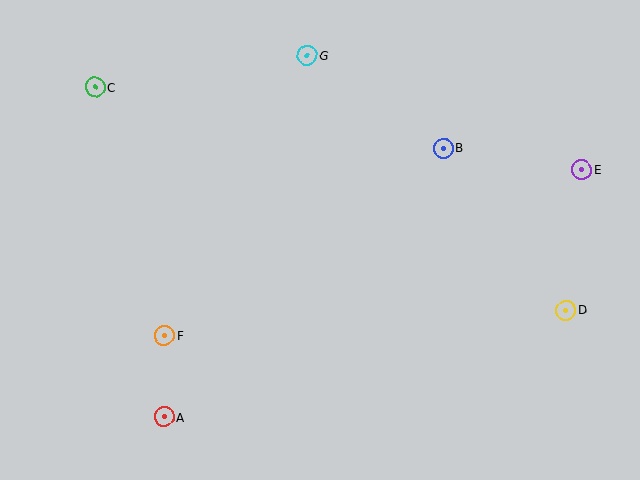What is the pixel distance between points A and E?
The distance between A and E is 486 pixels.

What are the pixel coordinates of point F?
Point F is at (164, 335).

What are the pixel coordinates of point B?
Point B is at (443, 148).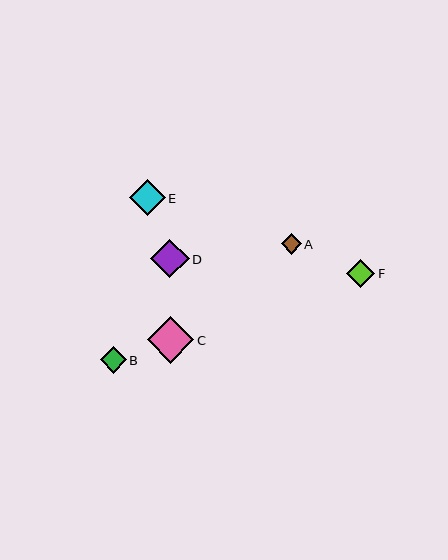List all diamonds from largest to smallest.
From largest to smallest: C, D, E, F, B, A.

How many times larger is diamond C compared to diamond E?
Diamond C is approximately 1.3 times the size of diamond E.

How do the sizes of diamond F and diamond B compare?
Diamond F and diamond B are approximately the same size.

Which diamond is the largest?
Diamond C is the largest with a size of approximately 47 pixels.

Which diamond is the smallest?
Diamond A is the smallest with a size of approximately 20 pixels.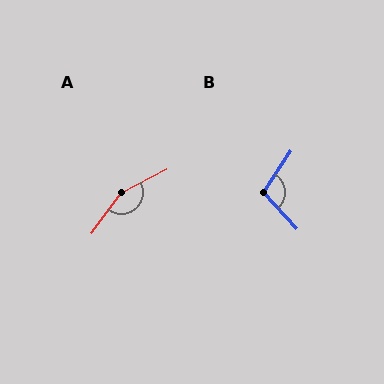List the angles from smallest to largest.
B (103°), A (154°).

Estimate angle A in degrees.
Approximately 154 degrees.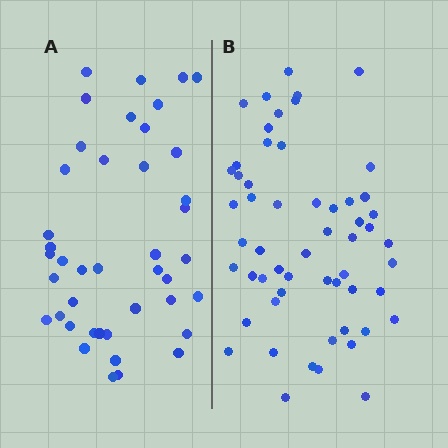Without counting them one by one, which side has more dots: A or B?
Region B (the right region) has more dots.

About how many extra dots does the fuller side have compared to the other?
Region B has approximately 15 more dots than region A.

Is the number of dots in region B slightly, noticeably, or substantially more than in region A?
Region B has noticeably more, but not dramatically so. The ratio is roughly 1.3 to 1.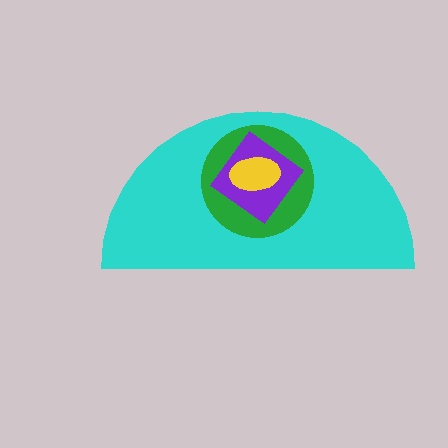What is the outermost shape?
The cyan semicircle.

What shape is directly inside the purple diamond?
The yellow ellipse.